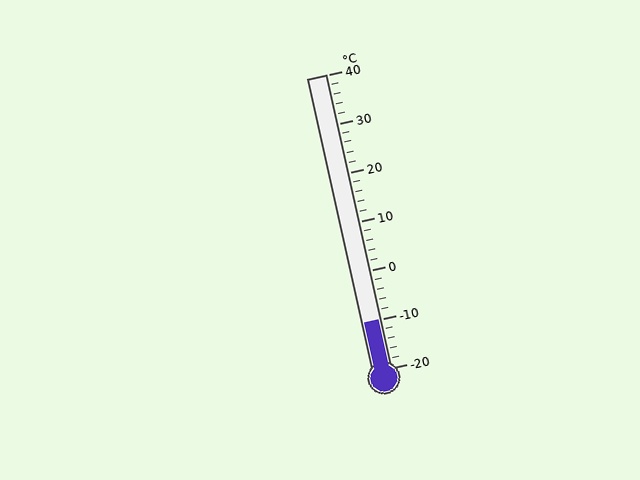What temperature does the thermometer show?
The thermometer shows approximately -10°C.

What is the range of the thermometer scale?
The thermometer scale ranges from -20°C to 40°C.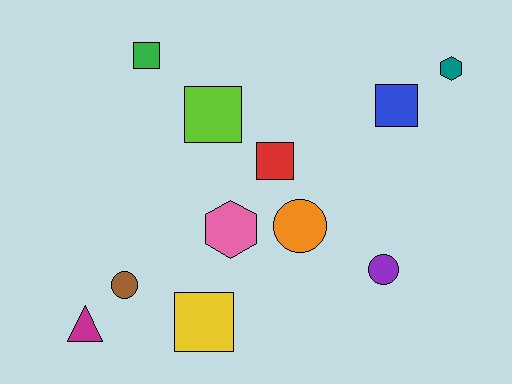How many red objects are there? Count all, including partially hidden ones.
There is 1 red object.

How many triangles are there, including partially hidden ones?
There is 1 triangle.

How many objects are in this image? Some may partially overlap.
There are 11 objects.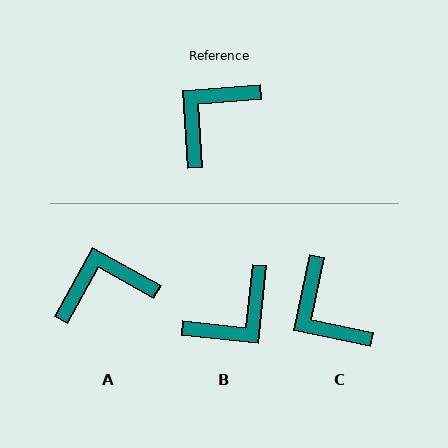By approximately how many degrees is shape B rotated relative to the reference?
Approximately 170 degrees counter-clockwise.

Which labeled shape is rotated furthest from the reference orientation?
B, about 170 degrees away.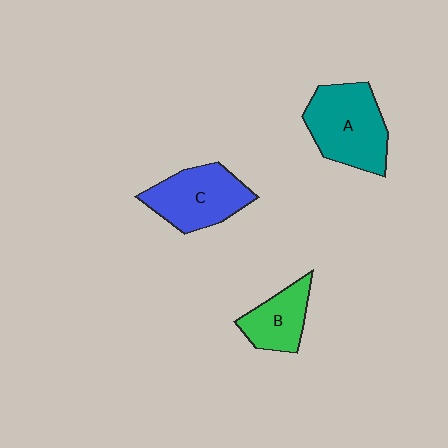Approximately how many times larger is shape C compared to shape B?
Approximately 1.5 times.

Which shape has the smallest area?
Shape B (green).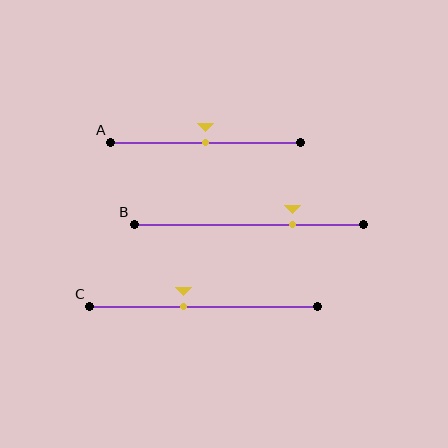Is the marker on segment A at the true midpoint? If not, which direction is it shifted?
Yes, the marker on segment A is at the true midpoint.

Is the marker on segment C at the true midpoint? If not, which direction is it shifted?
No, the marker on segment C is shifted to the left by about 9% of the segment length.